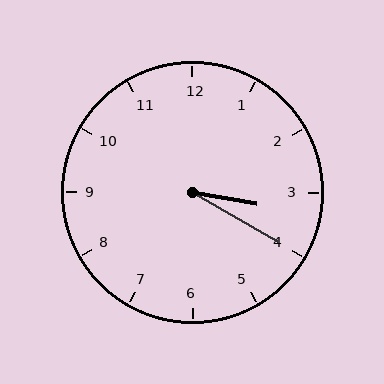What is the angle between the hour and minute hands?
Approximately 20 degrees.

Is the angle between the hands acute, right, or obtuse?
It is acute.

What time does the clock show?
3:20.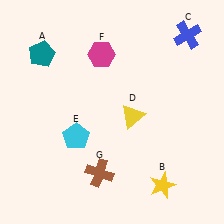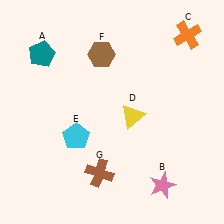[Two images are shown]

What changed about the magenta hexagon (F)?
In Image 1, F is magenta. In Image 2, it changed to brown.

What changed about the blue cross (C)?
In Image 1, C is blue. In Image 2, it changed to orange.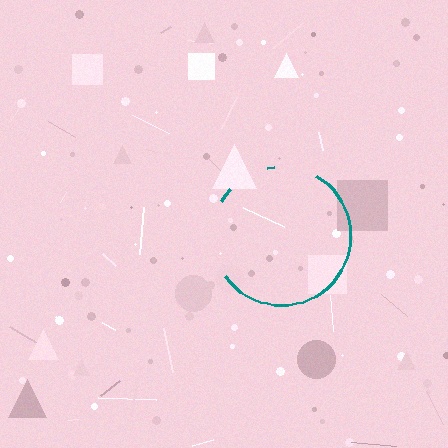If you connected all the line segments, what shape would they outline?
They would outline a circle.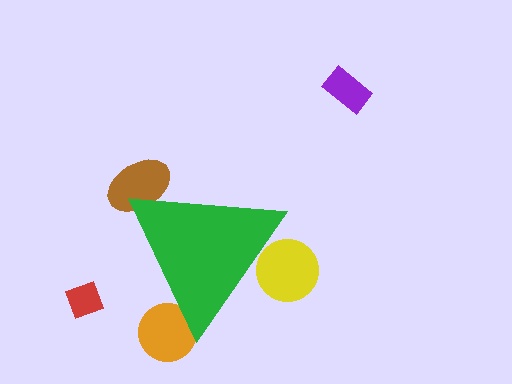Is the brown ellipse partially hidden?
Yes, the brown ellipse is partially hidden behind the green triangle.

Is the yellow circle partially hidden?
Yes, the yellow circle is partially hidden behind the green triangle.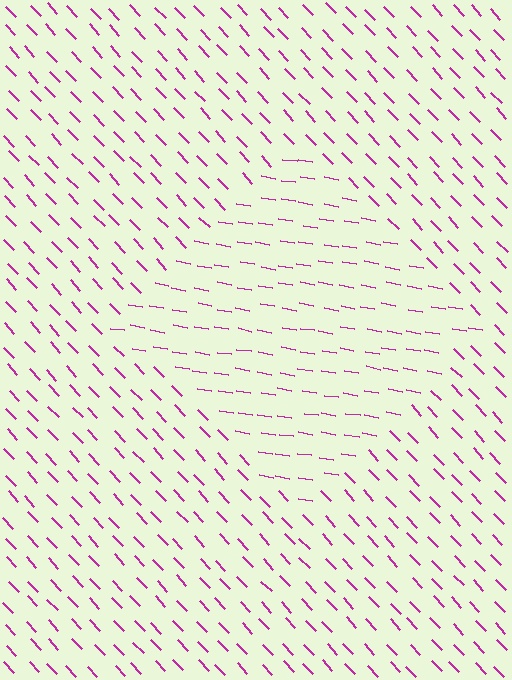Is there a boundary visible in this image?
Yes, there is a texture boundary formed by a change in line orientation.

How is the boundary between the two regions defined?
The boundary is defined purely by a change in line orientation (approximately 37 degrees difference). All lines are the same color and thickness.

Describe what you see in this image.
The image is filled with small magenta line segments. A diamond region in the image has lines oriented differently from the surrounding lines, creating a visible texture boundary.